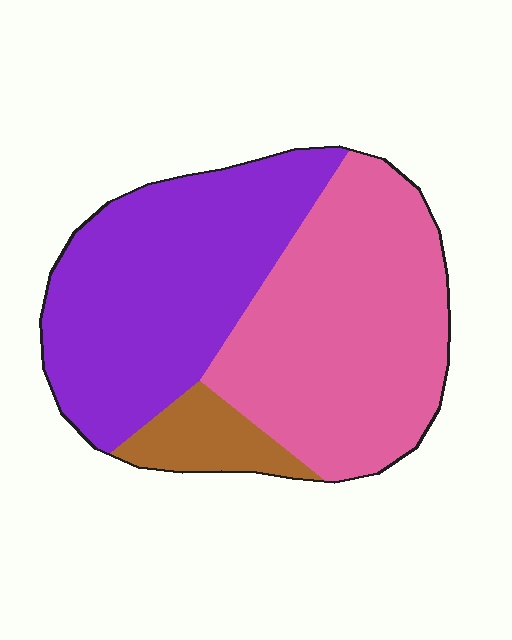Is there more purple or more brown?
Purple.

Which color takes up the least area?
Brown, at roughly 10%.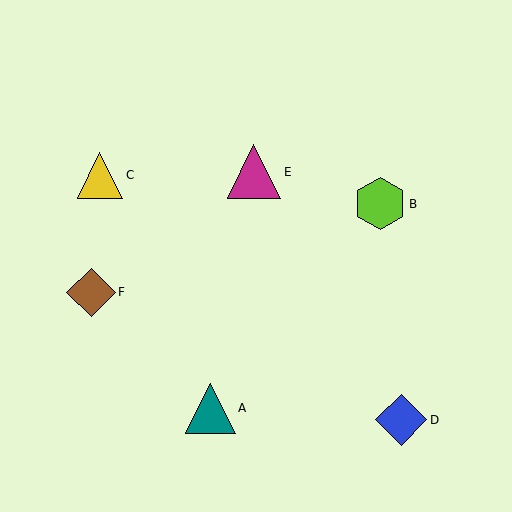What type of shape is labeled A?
Shape A is a teal triangle.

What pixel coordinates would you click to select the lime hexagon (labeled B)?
Click at (380, 204) to select the lime hexagon B.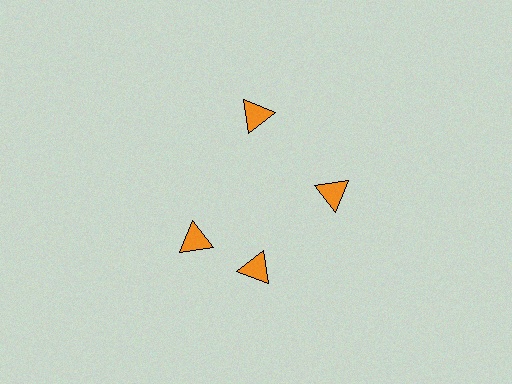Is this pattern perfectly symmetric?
No. The 4 orange triangles are arranged in a ring, but one element near the 9 o'clock position is rotated out of alignment along the ring, breaking the 4-fold rotational symmetry.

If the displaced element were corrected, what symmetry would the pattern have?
It would have 4-fold rotational symmetry — the pattern would map onto itself every 90 degrees.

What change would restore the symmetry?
The symmetry would be restored by rotating it back into even spacing with its neighbors so that all 4 triangles sit at equal angles and equal distance from the center.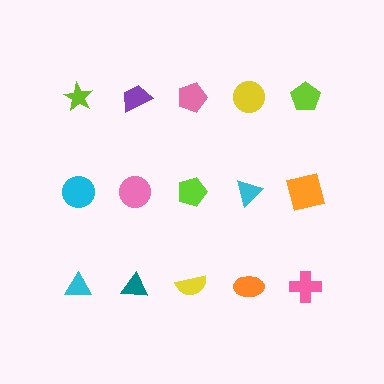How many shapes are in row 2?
5 shapes.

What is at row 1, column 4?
A yellow circle.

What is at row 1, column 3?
A pink pentagon.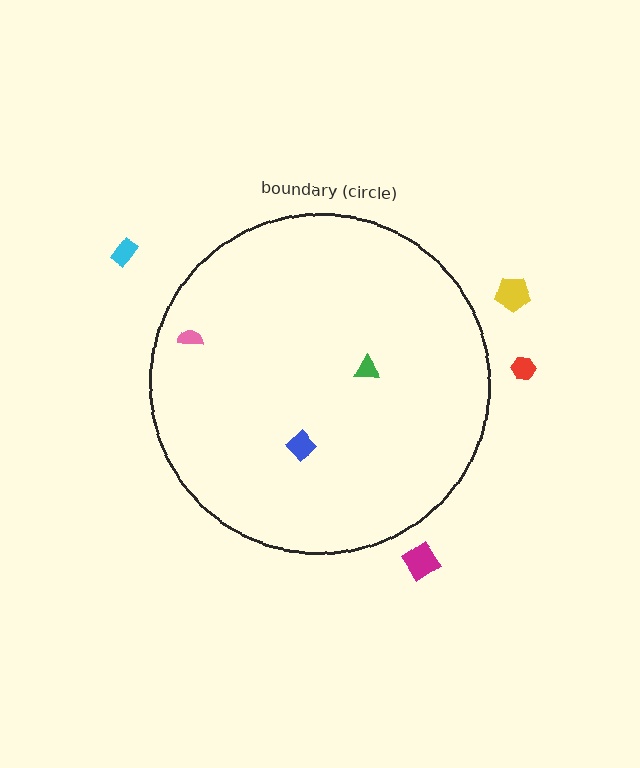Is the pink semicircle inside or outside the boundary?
Inside.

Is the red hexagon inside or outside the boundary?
Outside.